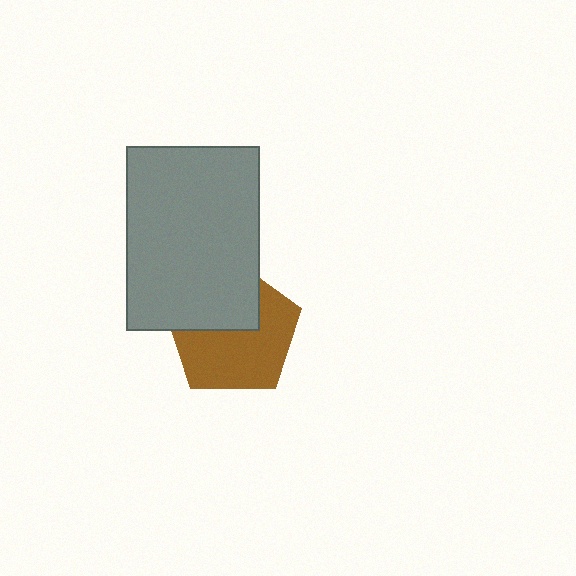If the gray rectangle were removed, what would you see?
You would see the complete brown pentagon.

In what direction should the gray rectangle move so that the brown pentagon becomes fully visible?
The gray rectangle should move up. That is the shortest direction to clear the overlap and leave the brown pentagon fully visible.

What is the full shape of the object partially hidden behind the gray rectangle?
The partially hidden object is a brown pentagon.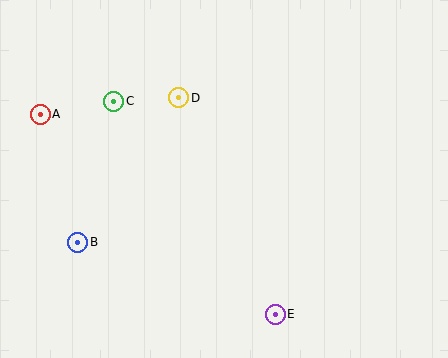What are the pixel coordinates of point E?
Point E is at (275, 314).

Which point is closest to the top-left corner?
Point A is closest to the top-left corner.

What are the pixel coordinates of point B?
Point B is at (78, 242).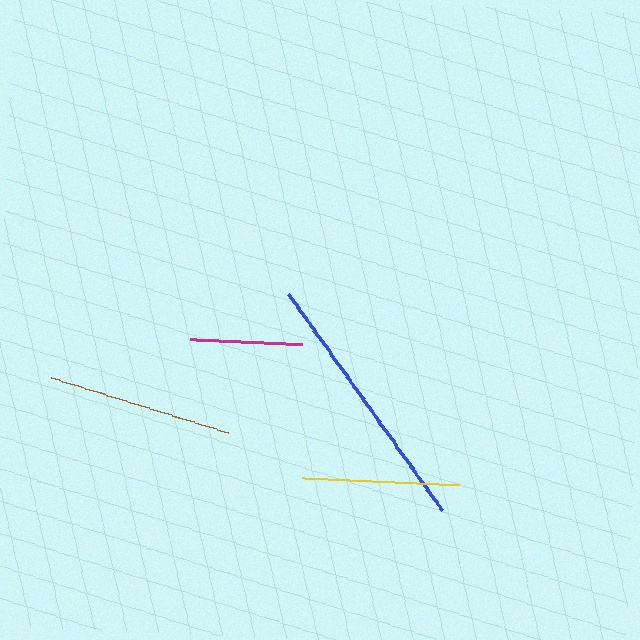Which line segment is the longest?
The blue line is the longest at approximately 266 pixels.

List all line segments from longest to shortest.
From longest to shortest: blue, brown, yellow, magenta.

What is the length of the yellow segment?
The yellow segment is approximately 157 pixels long.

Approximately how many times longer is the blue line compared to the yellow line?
The blue line is approximately 1.7 times the length of the yellow line.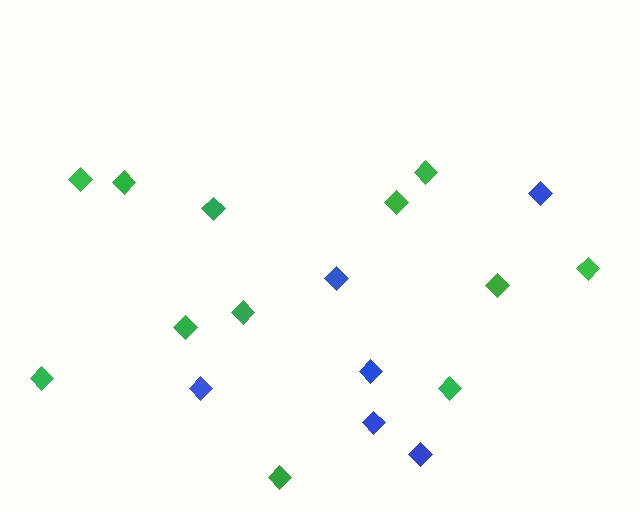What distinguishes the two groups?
There are 2 groups: one group of green diamonds (12) and one group of blue diamonds (6).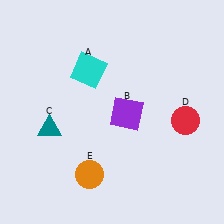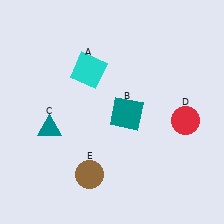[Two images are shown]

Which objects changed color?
B changed from purple to teal. E changed from orange to brown.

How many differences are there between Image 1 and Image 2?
There are 2 differences between the two images.